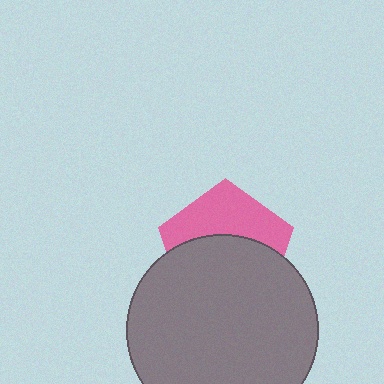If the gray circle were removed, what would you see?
You would see the complete pink pentagon.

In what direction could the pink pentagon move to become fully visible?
The pink pentagon could move up. That would shift it out from behind the gray circle entirely.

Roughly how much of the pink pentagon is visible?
A small part of it is visible (roughly 42%).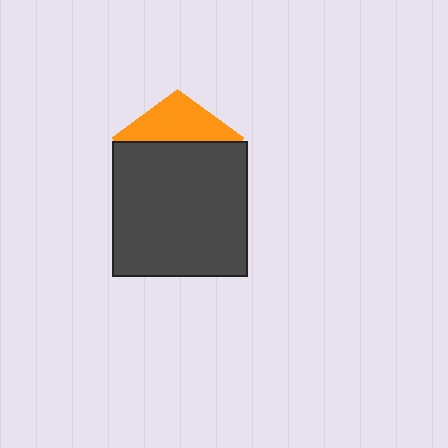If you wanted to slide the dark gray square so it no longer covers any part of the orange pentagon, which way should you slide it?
Slide it down — that is the most direct way to separate the two shapes.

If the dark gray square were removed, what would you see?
You would see the complete orange pentagon.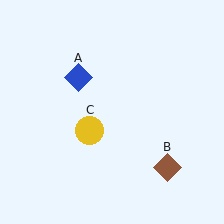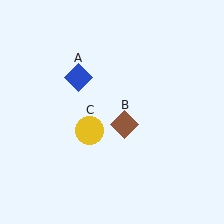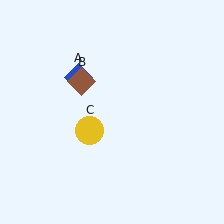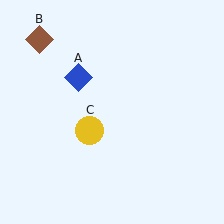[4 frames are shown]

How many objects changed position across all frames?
1 object changed position: brown diamond (object B).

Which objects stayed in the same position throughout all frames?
Blue diamond (object A) and yellow circle (object C) remained stationary.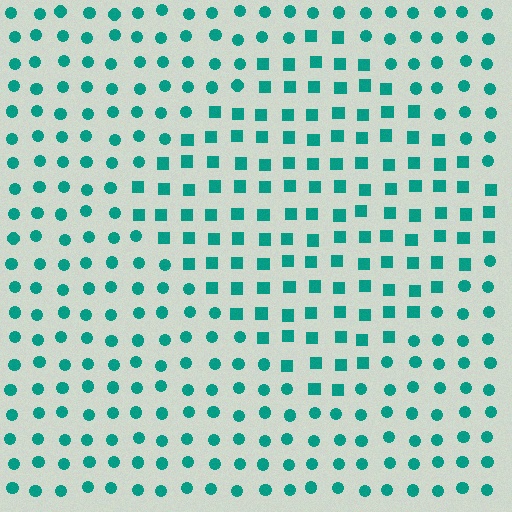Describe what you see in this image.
The image is filled with small teal elements arranged in a uniform grid. A diamond-shaped region contains squares, while the surrounding area contains circles. The boundary is defined purely by the change in element shape.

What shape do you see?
I see a diamond.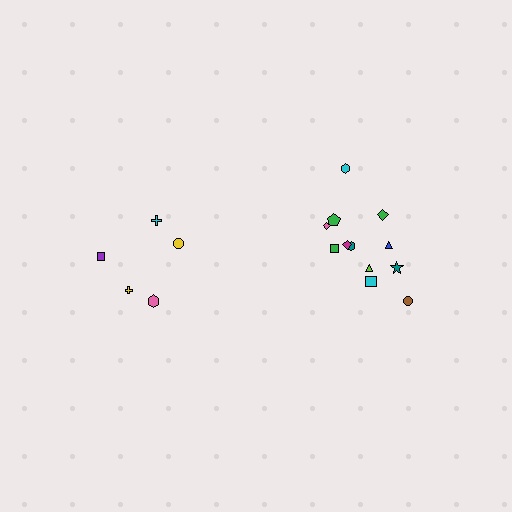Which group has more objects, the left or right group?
The right group.